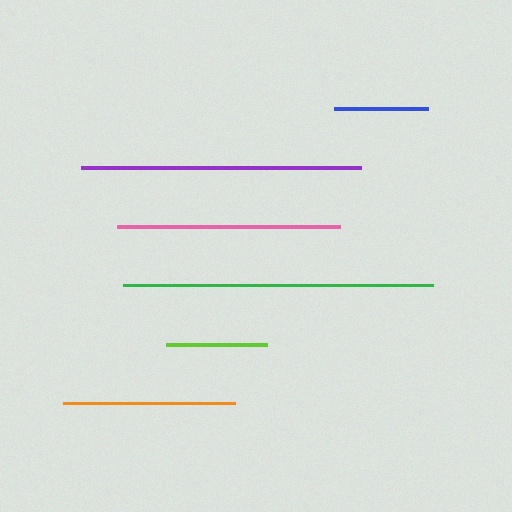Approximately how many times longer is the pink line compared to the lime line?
The pink line is approximately 2.2 times the length of the lime line.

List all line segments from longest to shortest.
From longest to shortest: green, purple, pink, orange, lime, blue.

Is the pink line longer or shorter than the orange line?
The pink line is longer than the orange line.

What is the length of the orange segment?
The orange segment is approximately 172 pixels long.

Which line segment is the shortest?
The blue line is the shortest at approximately 94 pixels.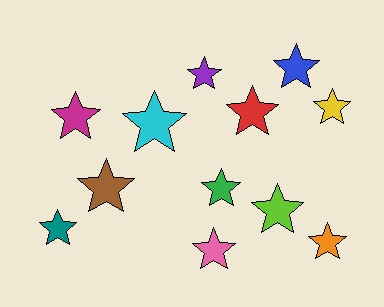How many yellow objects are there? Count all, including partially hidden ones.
There is 1 yellow object.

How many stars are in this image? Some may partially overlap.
There are 12 stars.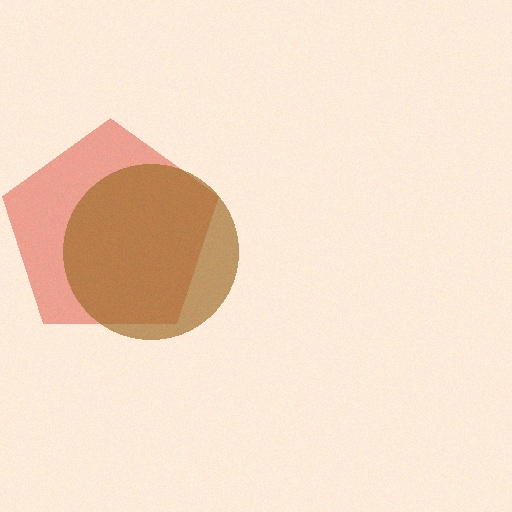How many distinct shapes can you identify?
There are 2 distinct shapes: a red pentagon, a brown circle.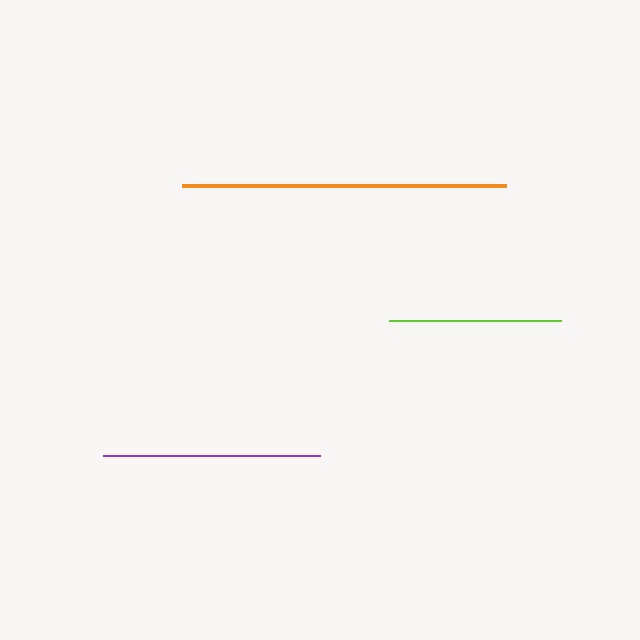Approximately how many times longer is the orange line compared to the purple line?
The orange line is approximately 1.5 times the length of the purple line.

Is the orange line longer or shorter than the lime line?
The orange line is longer than the lime line.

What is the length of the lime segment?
The lime segment is approximately 172 pixels long.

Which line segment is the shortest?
The lime line is the shortest at approximately 172 pixels.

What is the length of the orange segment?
The orange segment is approximately 325 pixels long.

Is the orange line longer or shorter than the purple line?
The orange line is longer than the purple line.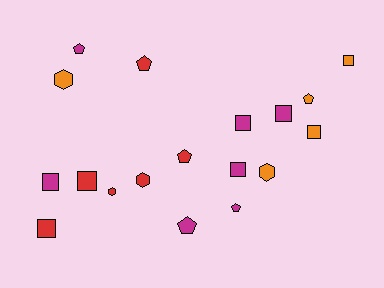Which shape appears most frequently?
Square, with 8 objects.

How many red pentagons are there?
There are 2 red pentagons.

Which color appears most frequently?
Magenta, with 7 objects.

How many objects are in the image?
There are 18 objects.